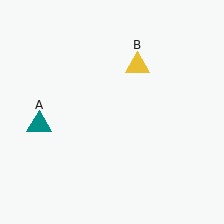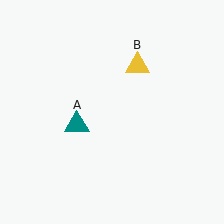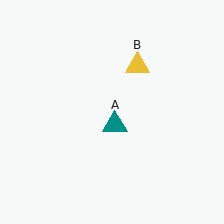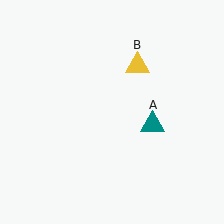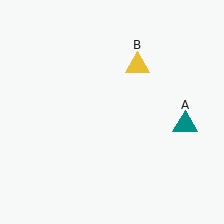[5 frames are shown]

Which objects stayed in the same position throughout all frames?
Yellow triangle (object B) remained stationary.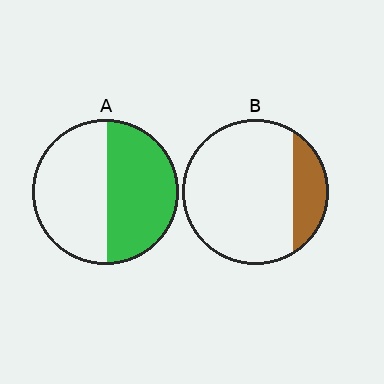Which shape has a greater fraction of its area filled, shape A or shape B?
Shape A.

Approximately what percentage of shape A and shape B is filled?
A is approximately 50% and B is approximately 20%.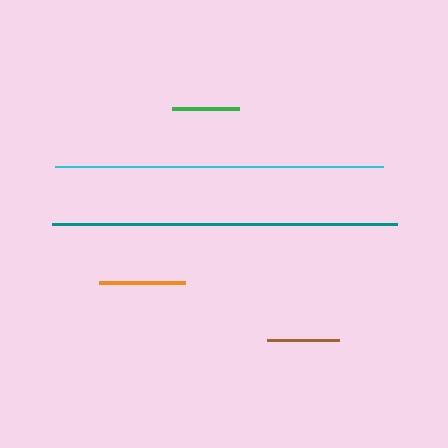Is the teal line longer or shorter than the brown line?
The teal line is longer than the brown line.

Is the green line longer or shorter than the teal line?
The teal line is longer than the green line.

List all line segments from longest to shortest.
From longest to shortest: teal, cyan, orange, brown, green.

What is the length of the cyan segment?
The cyan segment is approximately 329 pixels long.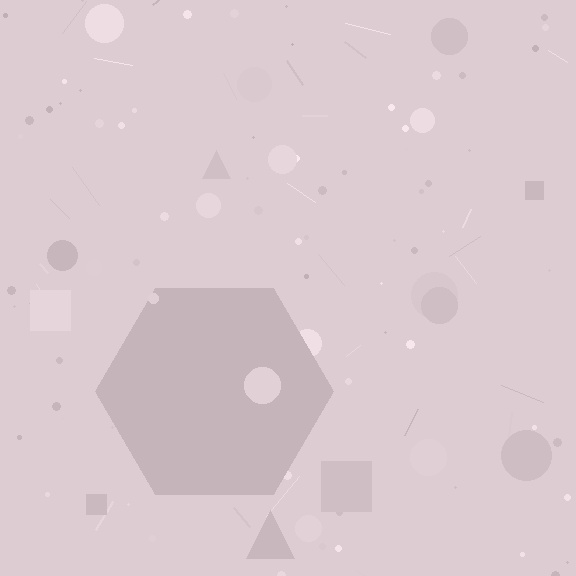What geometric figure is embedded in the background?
A hexagon is embedded in the background.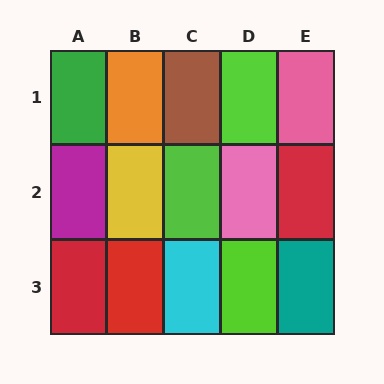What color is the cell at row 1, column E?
Pink.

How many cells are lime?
3 cells are lime.